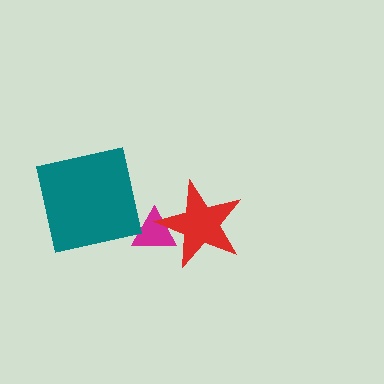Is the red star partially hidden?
No, no other shape covers it.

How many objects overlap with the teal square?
0 objects overlap with the teal square.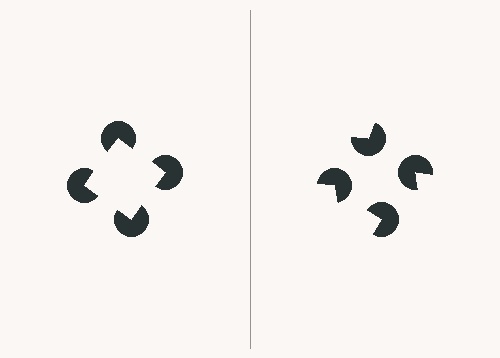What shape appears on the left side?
An illusory square.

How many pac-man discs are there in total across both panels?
8 — 4 on each side.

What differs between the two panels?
The pac-man discs are positioned identically on both sides; only the wedge orientations differ. On the left they align to a square; on the right they are misaligned.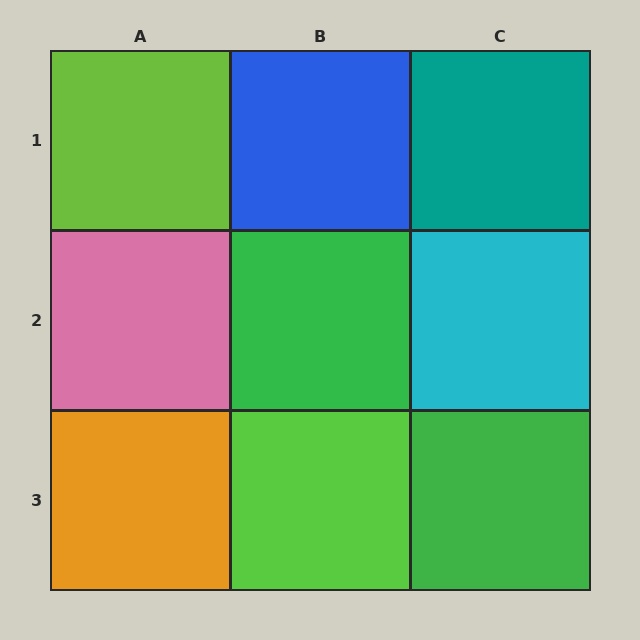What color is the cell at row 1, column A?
Lime.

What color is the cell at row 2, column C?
Cyan.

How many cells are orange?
1 cell is orange.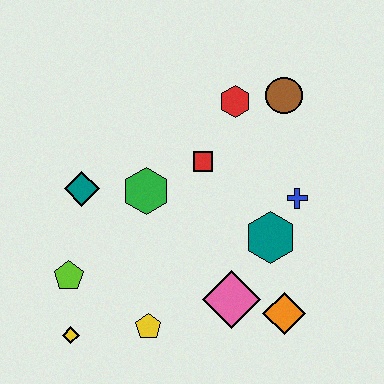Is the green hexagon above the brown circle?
No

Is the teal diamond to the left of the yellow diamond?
No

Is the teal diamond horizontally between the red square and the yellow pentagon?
No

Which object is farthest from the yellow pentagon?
The brown circle is farthest from the yellow pentagon.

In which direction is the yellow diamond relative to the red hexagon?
The yellow diamond is below the red hexagon.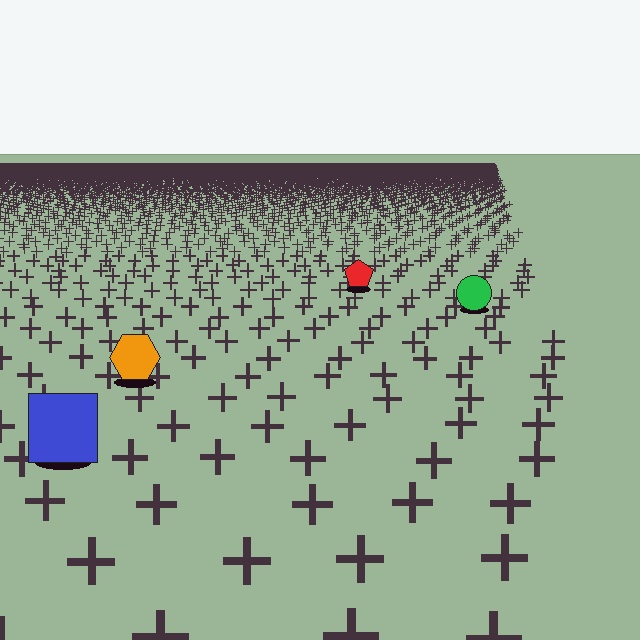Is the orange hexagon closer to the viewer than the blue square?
No. The blue square is closer — you can tell from the texture gradient: the ground texture is coarser near it.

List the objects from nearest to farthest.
From nearest to farthest: the blue square, the orange hexagon, the green circle, the red pentagon.